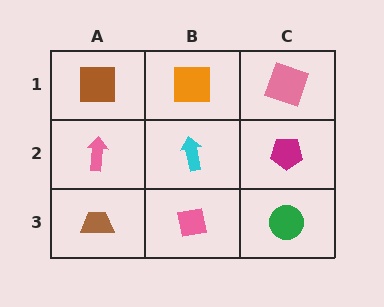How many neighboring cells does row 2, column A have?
3.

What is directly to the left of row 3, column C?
A pink square.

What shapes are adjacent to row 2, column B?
An orange square (row 1, column B), a pink square (row 3, column B), a pink arrow (row 2, column A), a magenta pentagon (row 2, column C).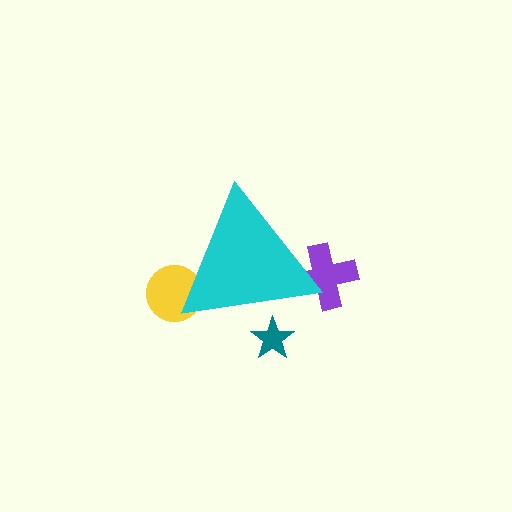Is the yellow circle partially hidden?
Yes, the yellow circle is partially hidden behind the cyan triangle.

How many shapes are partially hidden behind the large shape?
3 shapes are partially hidden.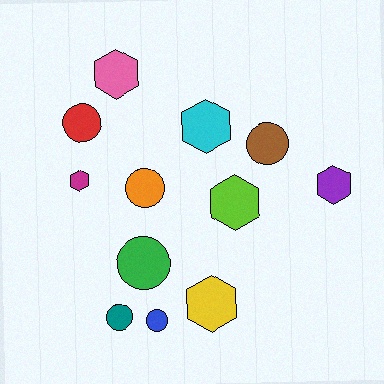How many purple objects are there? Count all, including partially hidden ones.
There is 1 purple object.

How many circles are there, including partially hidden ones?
There are 6 circles.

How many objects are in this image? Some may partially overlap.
There are 12 objects.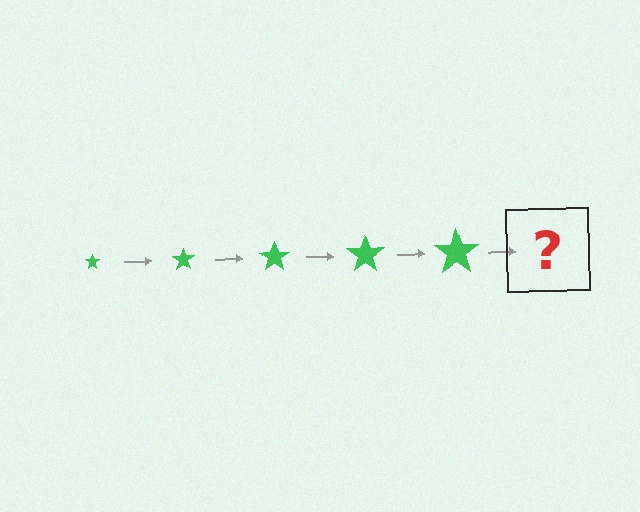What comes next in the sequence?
The next element should be a green star, larger than the previous one.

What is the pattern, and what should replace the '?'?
The pattern is that the star gets progressively larger each step. The '?' should be a green star, larger than the previous one.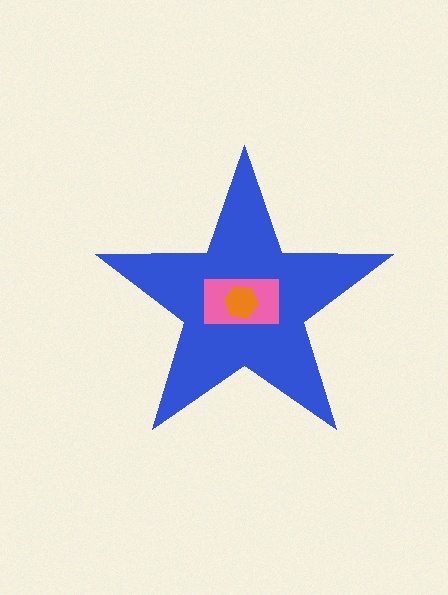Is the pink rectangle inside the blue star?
Yes.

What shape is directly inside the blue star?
The pink rectangle.